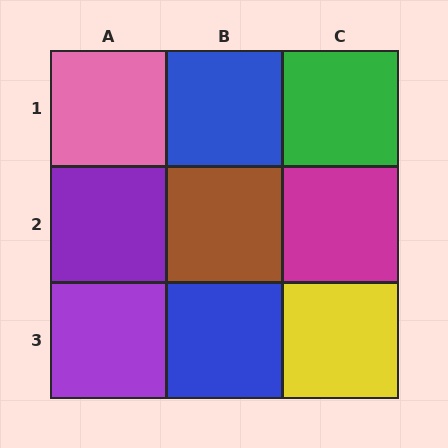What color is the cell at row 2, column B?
Brown.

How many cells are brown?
1 cell is brown.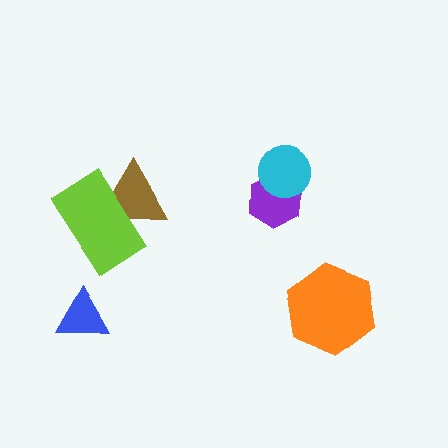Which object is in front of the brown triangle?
The lime rectangle is in front of the brown triangle.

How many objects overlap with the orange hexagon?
0 objects overlap with the orange hexagon.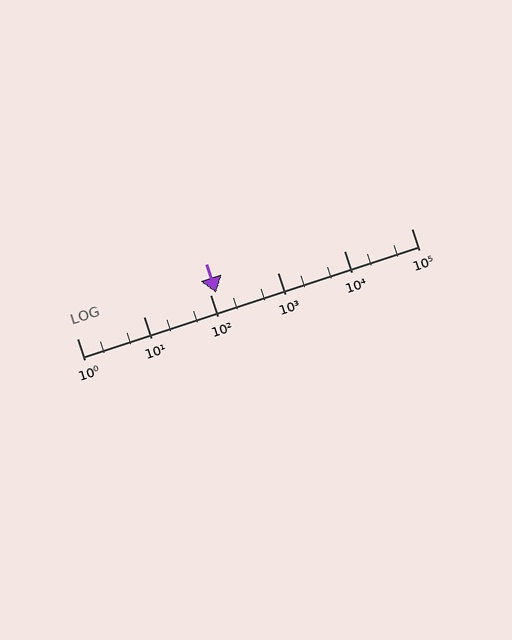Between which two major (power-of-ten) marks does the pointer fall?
The pointer is between 100 and 1000.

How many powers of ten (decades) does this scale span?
The scale spans 5 decades, from 1 to 100000.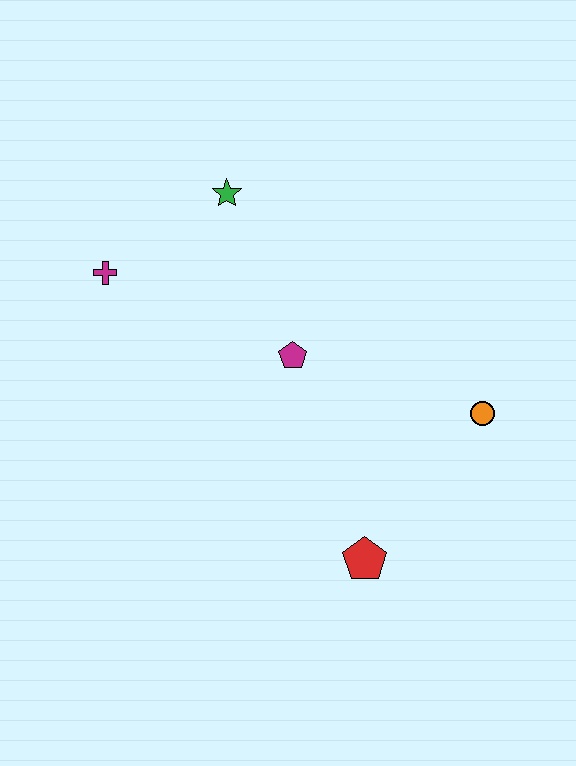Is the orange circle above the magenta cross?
No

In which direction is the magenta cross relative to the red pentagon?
The magenta cross is above the red pentagon.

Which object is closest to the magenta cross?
The green star is closest to the magenta cross.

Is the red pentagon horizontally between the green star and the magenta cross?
No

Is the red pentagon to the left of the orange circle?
Yes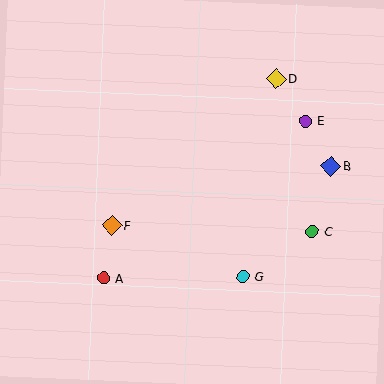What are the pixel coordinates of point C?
Point C is at (312, 231).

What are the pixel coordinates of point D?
Point D is at (276, 79).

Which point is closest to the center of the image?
Point F at (112, 226) is closest to the center.